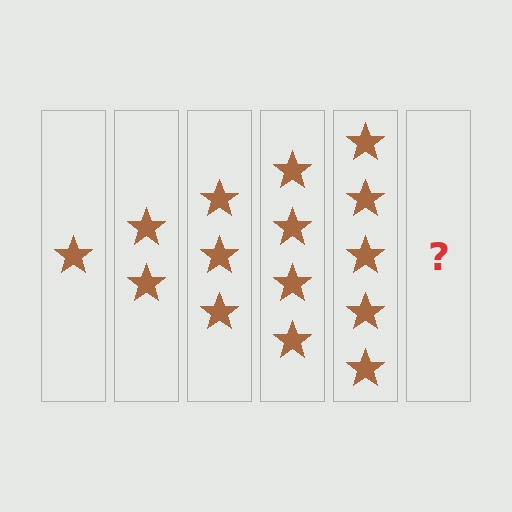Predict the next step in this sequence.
The next step is 6 stars.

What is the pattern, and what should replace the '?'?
The pattern is that each step adds one more star. The '?' should be 6 stars.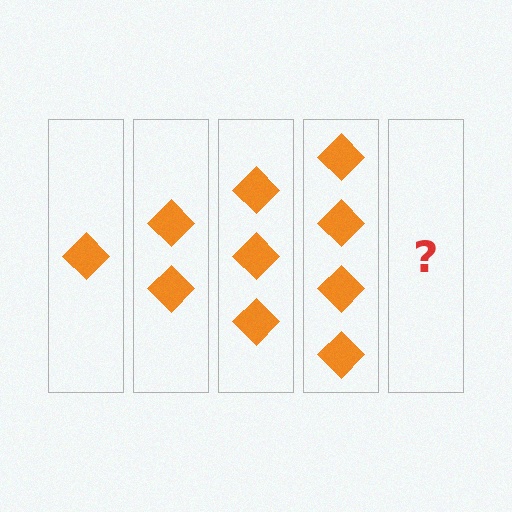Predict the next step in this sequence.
The next step is 5 diamonds.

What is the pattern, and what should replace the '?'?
The pattern is that each step adds one more diamond. The '?' should be 5 diamonds.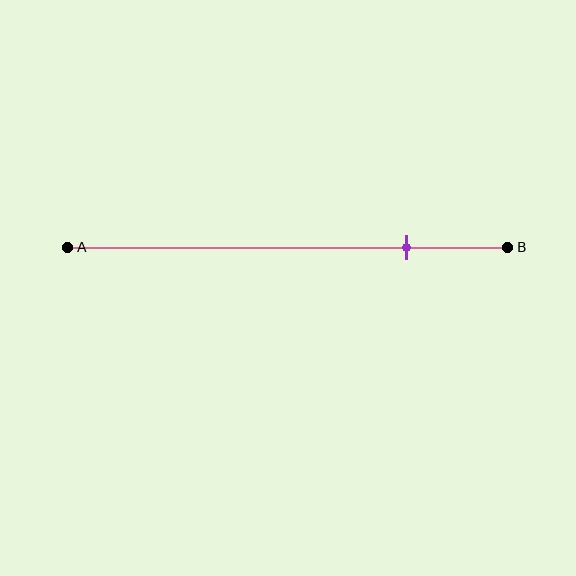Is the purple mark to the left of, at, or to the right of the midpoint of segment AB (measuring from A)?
The purple mark is to the right of the midpoint of segment AB.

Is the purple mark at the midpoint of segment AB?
No, the mark is at about 75% from A, not at the 50% midpoint.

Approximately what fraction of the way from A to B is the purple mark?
The purple mark is approximately 75% of the way from A to B.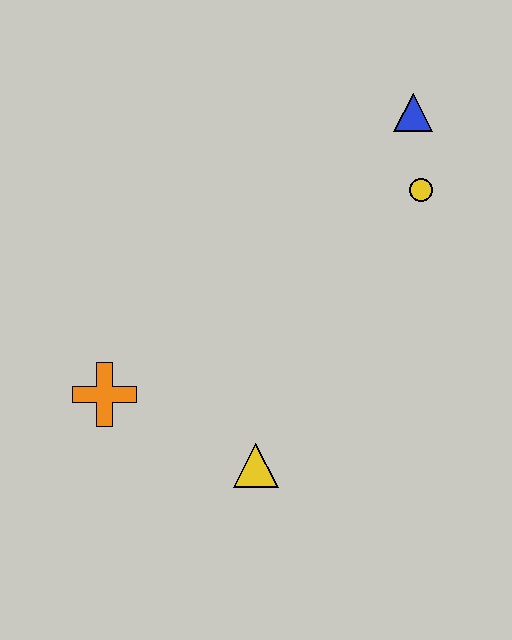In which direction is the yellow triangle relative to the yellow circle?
The yellow triangle is below the yellow circle.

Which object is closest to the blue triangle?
The yellow circle is closest to the blue triangle.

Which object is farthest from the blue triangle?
The orange cross is farthest from the blue triangle.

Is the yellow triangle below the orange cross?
Yes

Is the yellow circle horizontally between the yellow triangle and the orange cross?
No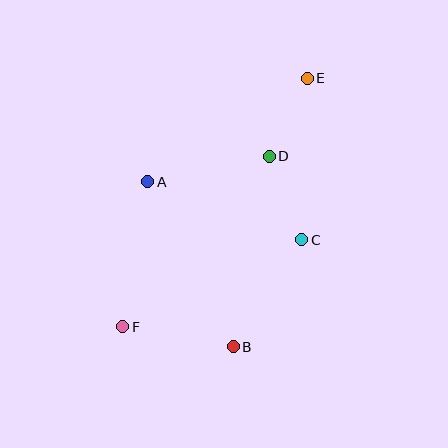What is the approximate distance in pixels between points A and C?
The distance between A and C is approximately 165 pixels.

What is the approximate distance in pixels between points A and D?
The distance between A and D is approximately 124 pixels.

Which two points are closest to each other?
Points D and E are closest to each other.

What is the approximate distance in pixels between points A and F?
The distance between A and F is approximately 147 pixels.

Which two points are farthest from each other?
Points E and F are farthest from each other.